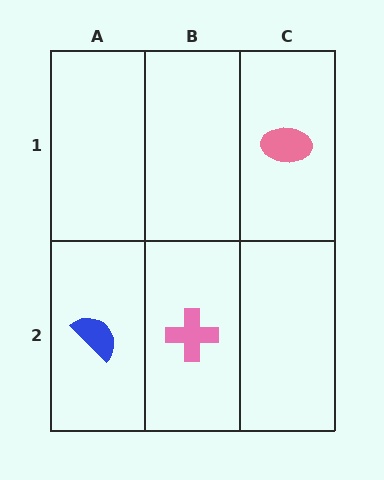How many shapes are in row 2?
2 shapes.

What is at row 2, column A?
A blue semicircle.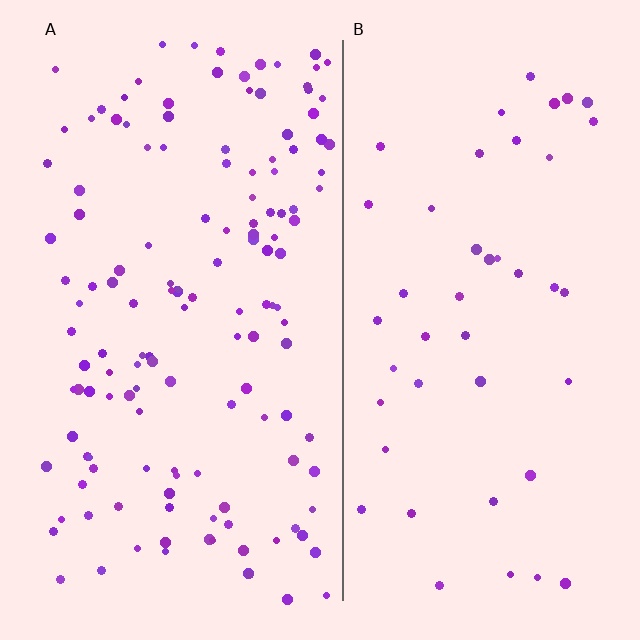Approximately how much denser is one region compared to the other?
Approximately 3.2× — region A over region B.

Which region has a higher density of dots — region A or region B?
A (the left).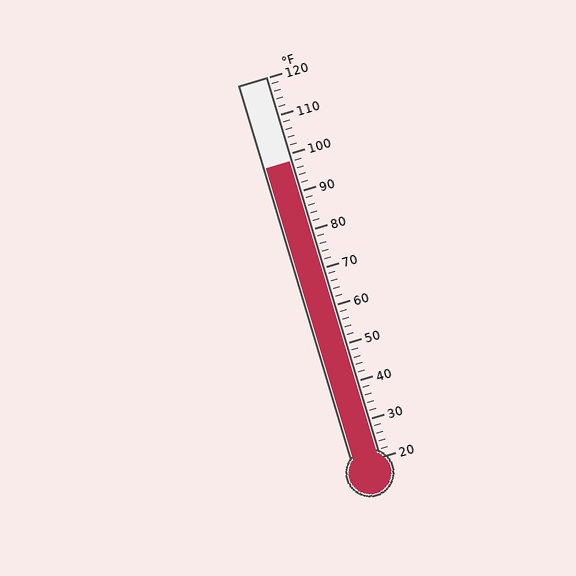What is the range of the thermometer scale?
The thermometer scale ranges from 20°F to 120°F.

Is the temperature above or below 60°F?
The temperature is above 60°F.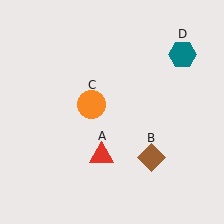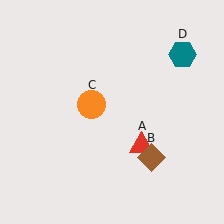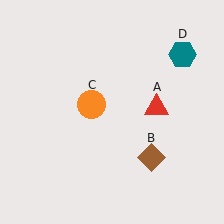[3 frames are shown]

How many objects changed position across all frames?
1 object changed position: red triangle (object A).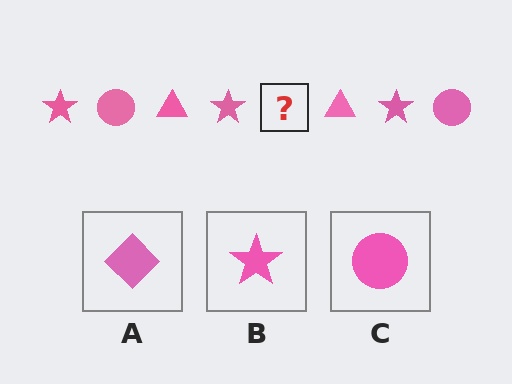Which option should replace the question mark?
Option C.